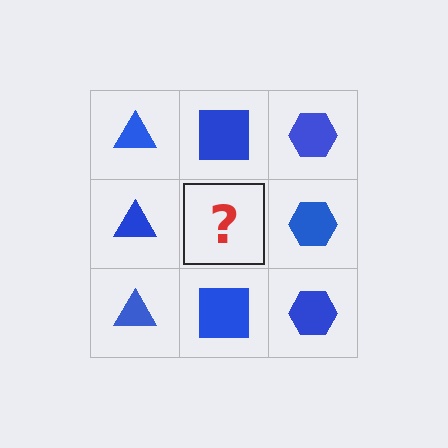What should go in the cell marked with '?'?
The missing cell should contain a blue square.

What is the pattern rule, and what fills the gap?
The rule is that each column has a consistent shape. The gap should be filled with a blue square.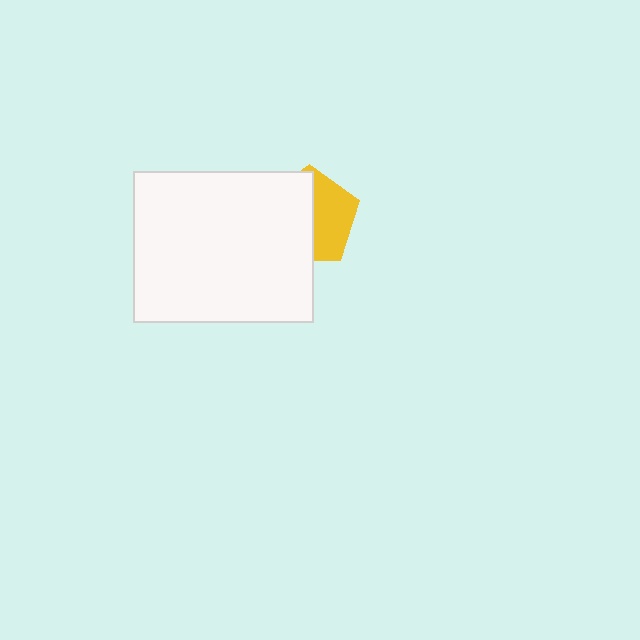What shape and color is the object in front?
The object in front is a white rectangle.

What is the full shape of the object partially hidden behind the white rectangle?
The partially hidden object is a yellow pentagon.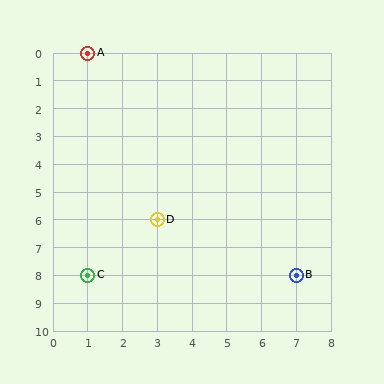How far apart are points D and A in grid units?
Points D and A are 2 columns and 6 rows apart (about 6.3 grid units diagonally).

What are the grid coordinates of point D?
Point D is at grid coordinates (3, 6).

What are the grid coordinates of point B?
Point B is at grid coordinates (7, 8).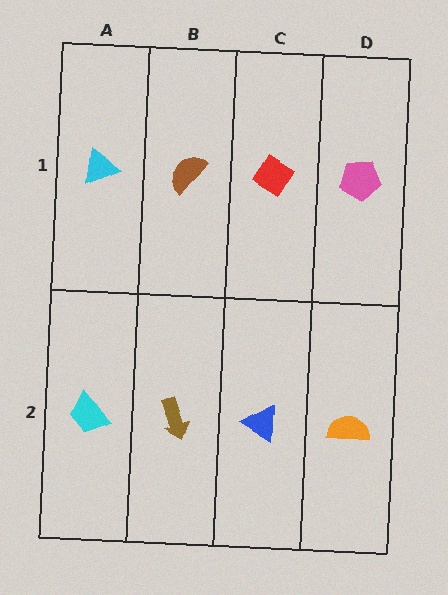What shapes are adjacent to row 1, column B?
A brown arrow (row 2, column B), a cyan triangle (row 1, column A), a red diamond (row 1, column C).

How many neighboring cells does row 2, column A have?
2.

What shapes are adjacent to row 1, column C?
A blue triangle (row 2, column C), a brown semicircle (row 1, column B), a pink pentagon (row 1, column D).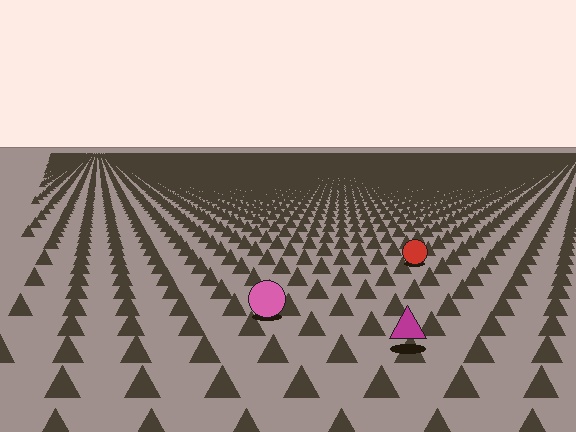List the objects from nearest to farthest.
From nearest to farthest: the magenta triangle, the pink circle, the red circle.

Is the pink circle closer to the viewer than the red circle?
Yes. The pink circle is closer — you can tell from the texture gradient: the ground texture is coarser near it.